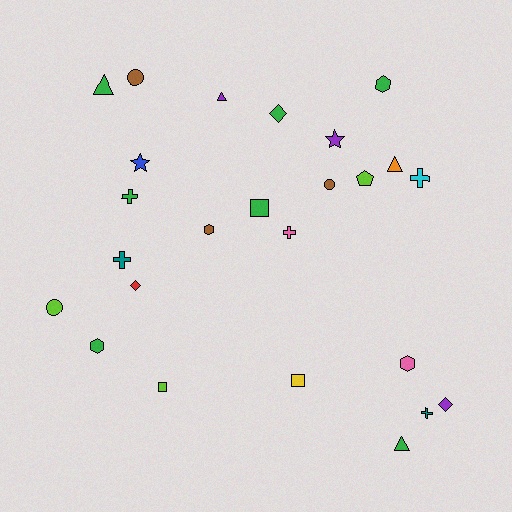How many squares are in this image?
There are 3 squares.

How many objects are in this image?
There are 25 objects.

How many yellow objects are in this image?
There is 1 yellow object.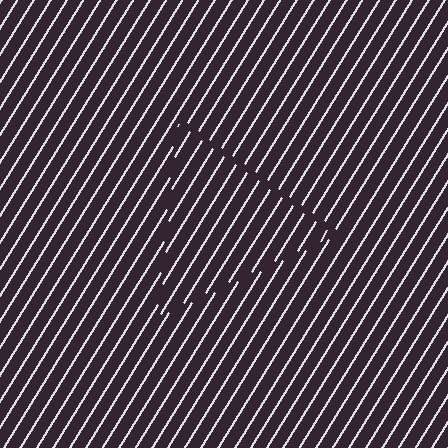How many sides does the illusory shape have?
3 sides — the line-ends trace a triangle.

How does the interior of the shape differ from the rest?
The interior of the shape contains the same grating, shifted by half a period — the contour is defined by the phase discontinuity where line-ends from the inner and outer gratings abut.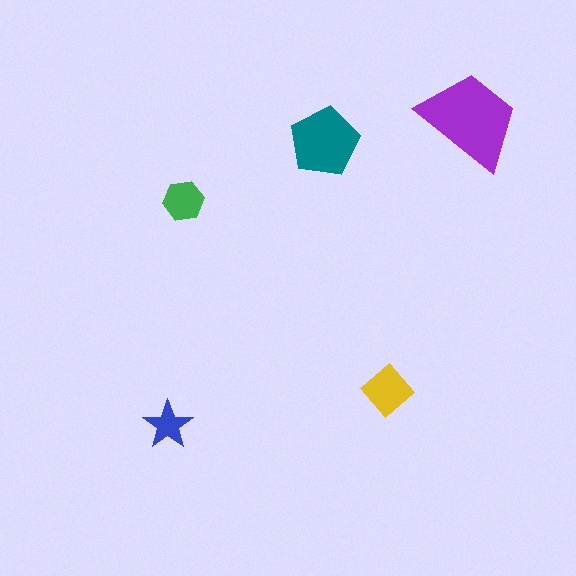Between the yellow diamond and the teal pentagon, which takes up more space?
The teal pentagon.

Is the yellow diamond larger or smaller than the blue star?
Larger.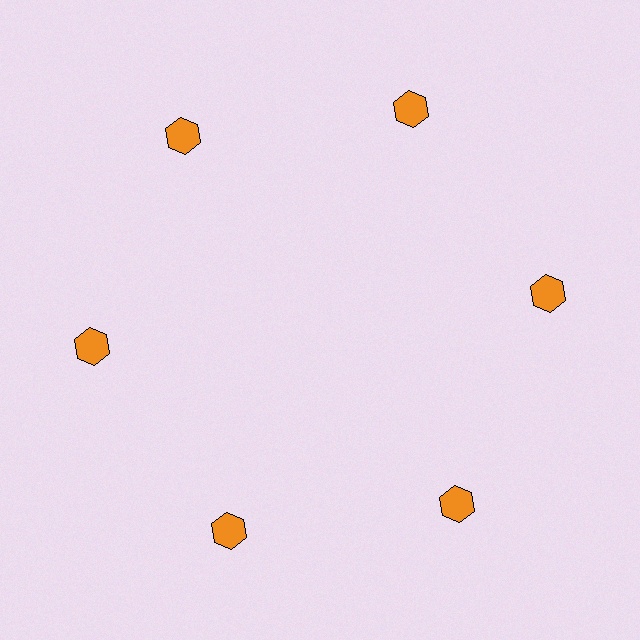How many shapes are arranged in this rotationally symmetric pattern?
There are 6 shapes, arranged in 6 groups of 1.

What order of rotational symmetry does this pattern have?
This pattern has 6-fold rotational symmetry.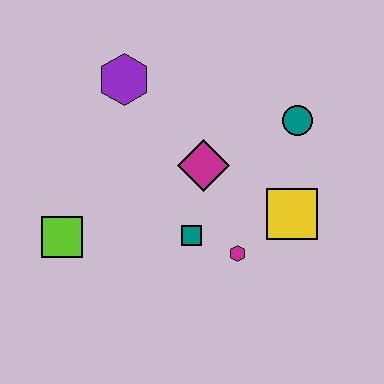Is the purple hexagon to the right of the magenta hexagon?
No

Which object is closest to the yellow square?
The magenta hexagon is closest to the yellow square.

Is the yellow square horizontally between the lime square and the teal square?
No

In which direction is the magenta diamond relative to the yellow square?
The magenta diamond is to the left of the yellow square.